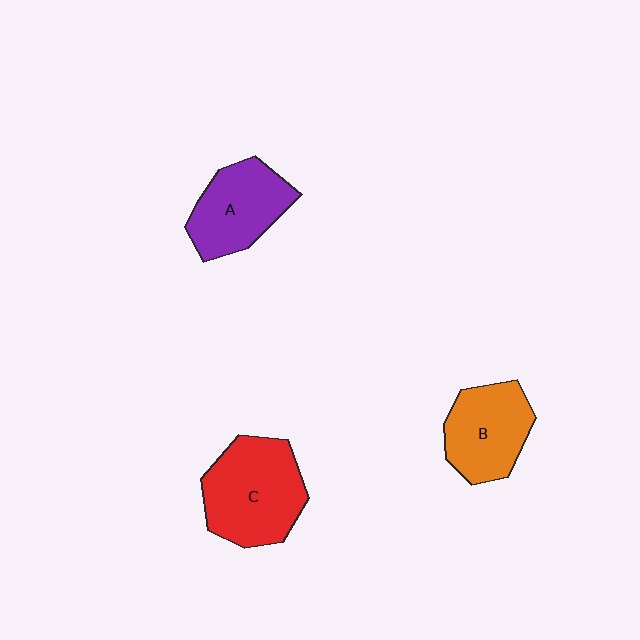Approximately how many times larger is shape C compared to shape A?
Approximately 1.3 times.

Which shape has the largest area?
Shape C (red).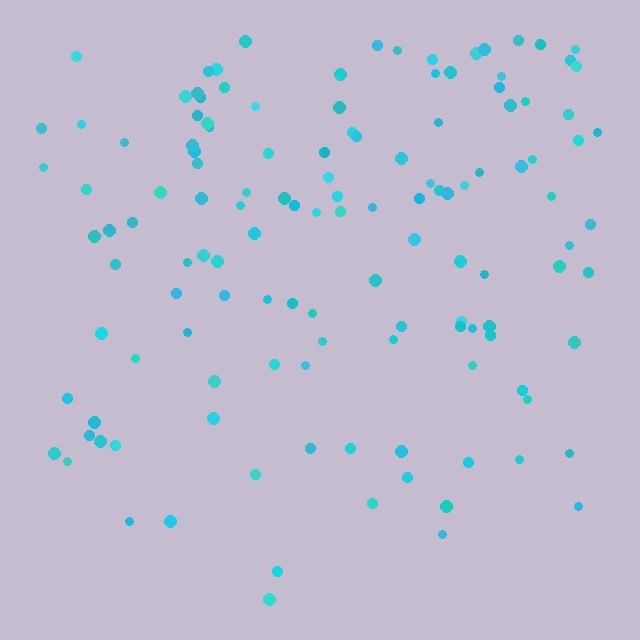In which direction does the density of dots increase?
From bottom to top, with the top side densest.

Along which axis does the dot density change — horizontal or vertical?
Vertical.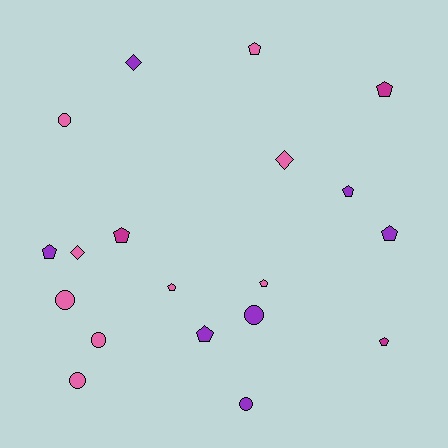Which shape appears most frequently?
Pentagon, with 10 objects.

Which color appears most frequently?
Pink, with 9 objects.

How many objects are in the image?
There are 19 objects.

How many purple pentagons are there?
There are 4 purple pentagons.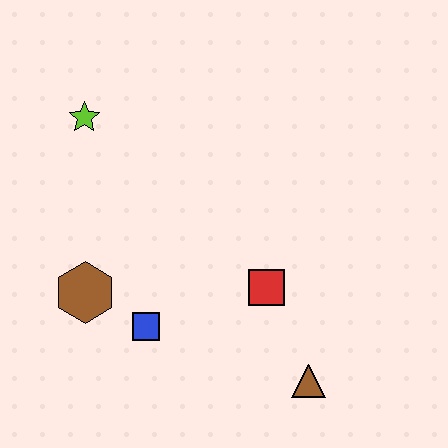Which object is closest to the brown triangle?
The red square is closest to the brown triangle.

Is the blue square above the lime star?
No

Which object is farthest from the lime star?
The brown triangle is farthest from the lime star.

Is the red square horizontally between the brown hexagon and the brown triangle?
Yes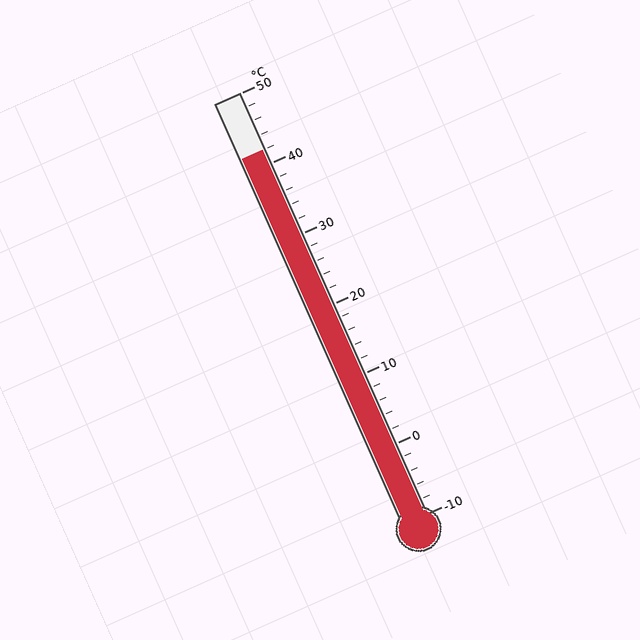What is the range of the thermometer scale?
The thermometer scale ranges from -10°C to 50°C.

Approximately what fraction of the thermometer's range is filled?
The thermometer is filled to approximately 85% of its range.